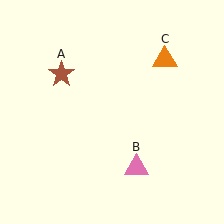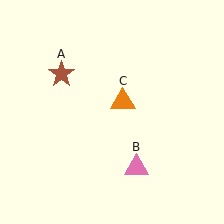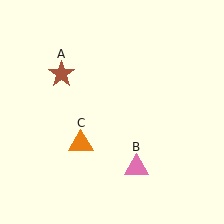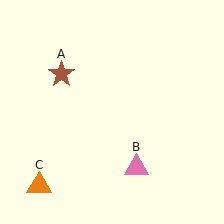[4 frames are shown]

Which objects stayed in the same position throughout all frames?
Brown star (object A) and pink triangle (object B) remained stationary.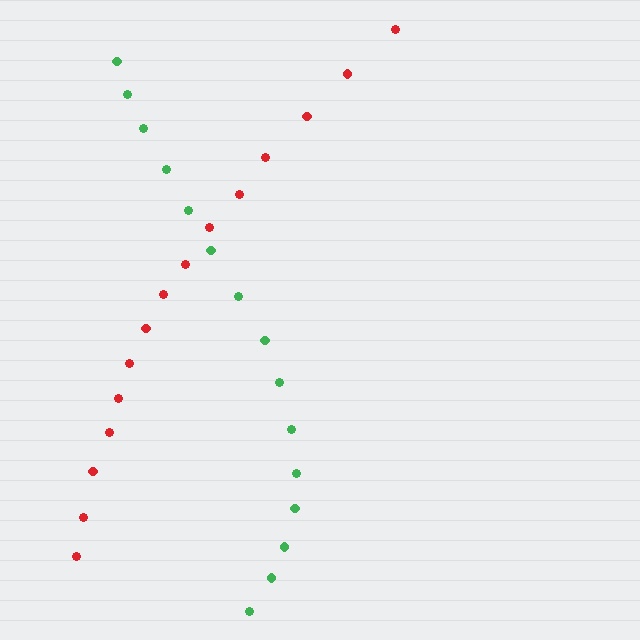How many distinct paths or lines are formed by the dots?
There are 2 distinct paths.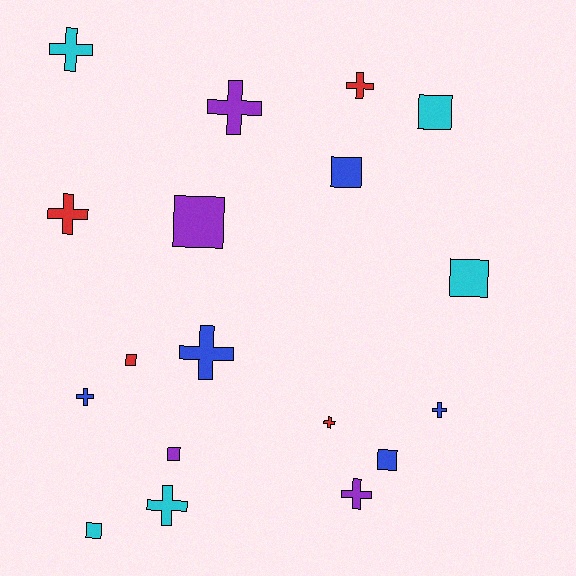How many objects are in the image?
There are 18 objects.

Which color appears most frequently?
Cyan, with 5 objects.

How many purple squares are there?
There are 2 purple squares.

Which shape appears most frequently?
Cross, with 10 objects.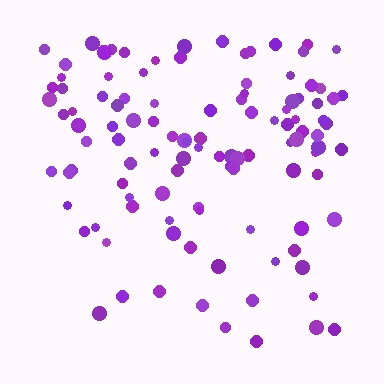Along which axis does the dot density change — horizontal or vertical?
Vertical.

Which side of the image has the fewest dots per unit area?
The bottom.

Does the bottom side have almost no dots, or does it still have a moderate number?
Still a moderate number, just noticeably fewer than the top.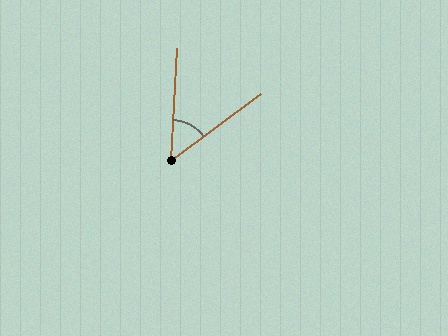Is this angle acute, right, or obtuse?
It is acute.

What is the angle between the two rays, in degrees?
Approximately 50 degrees.